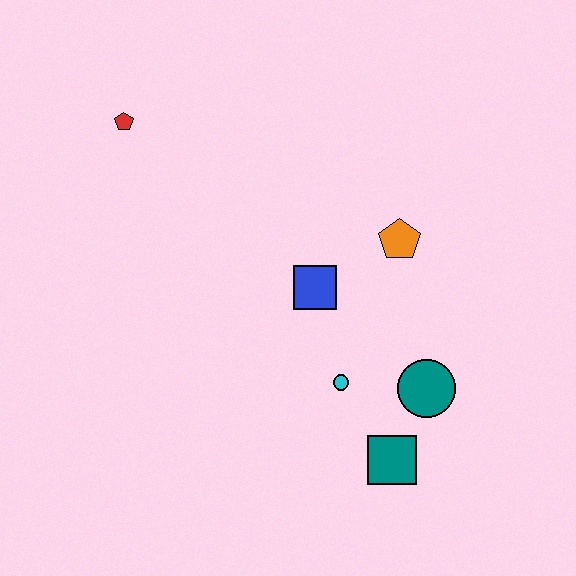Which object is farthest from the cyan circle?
The red pentagon is farthest from the cyan circle.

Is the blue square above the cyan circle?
Yes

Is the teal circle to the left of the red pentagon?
No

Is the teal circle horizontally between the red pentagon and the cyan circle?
No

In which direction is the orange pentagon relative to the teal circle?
The orange pentagon is above the teal circle.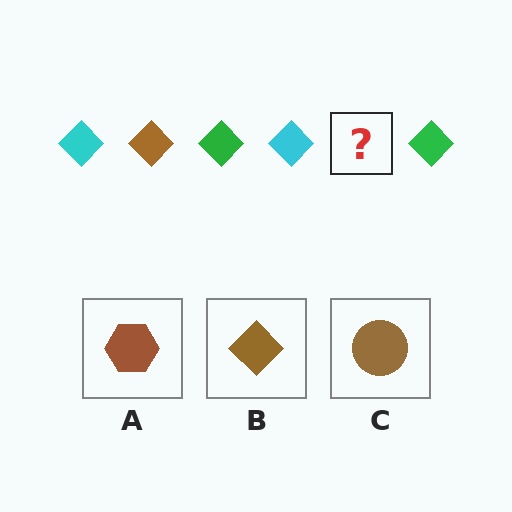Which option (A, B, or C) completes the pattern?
B.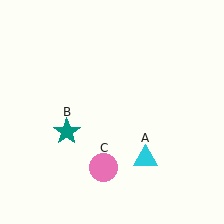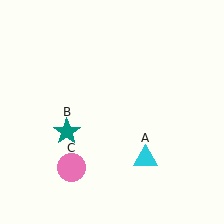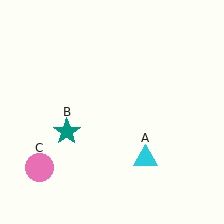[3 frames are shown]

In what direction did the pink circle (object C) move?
The pink circle (object C) moved left.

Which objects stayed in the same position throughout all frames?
Cyan triangle (object A) and teal star (object B) remained stationary.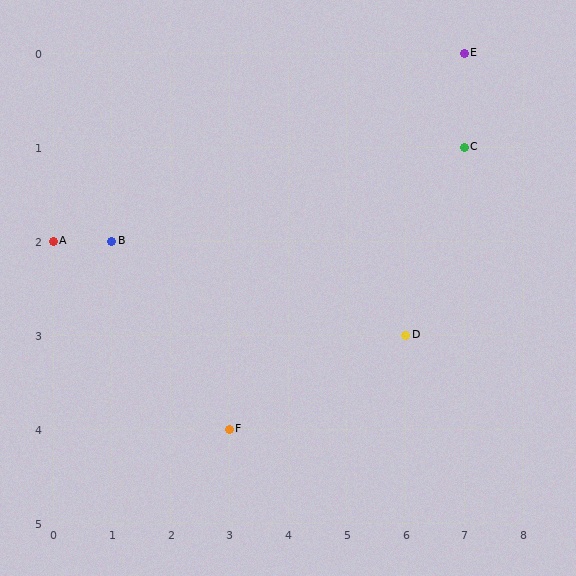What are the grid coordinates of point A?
Point A is at grid coordinates (0, 2).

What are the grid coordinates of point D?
Point D is at grid coordinates (6, 3).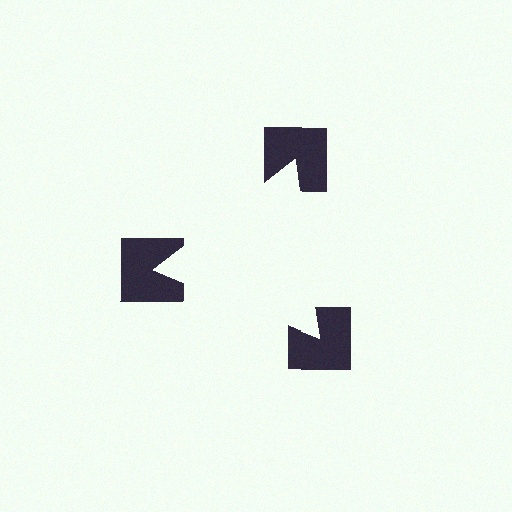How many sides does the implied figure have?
3 sides.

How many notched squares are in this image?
There are 3 — one at each vertex of the illusory triangle.